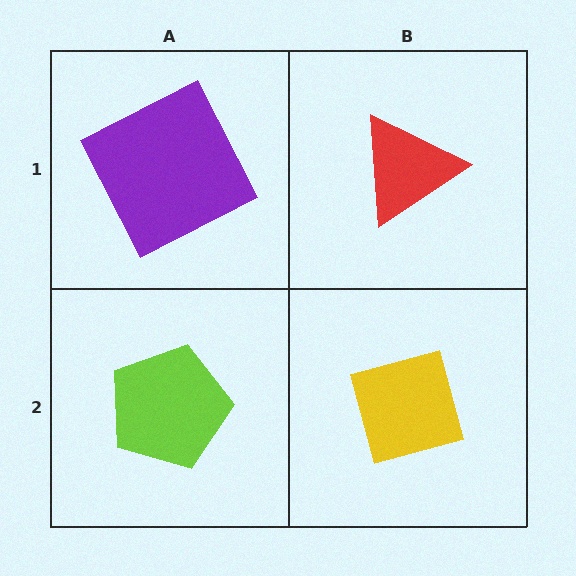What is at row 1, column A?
A purple square.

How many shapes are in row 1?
2 shapes.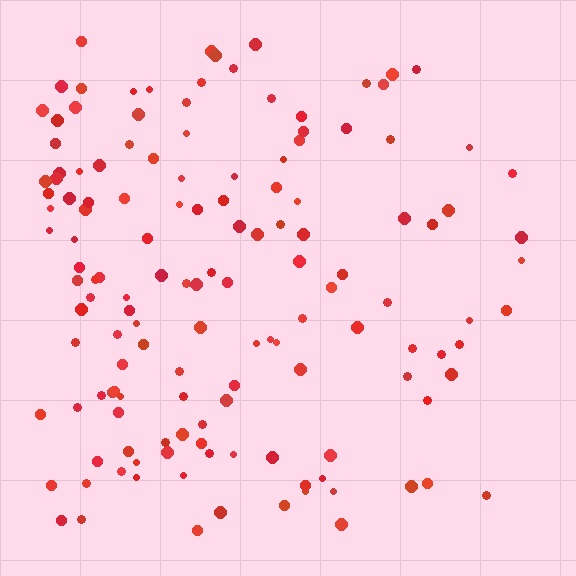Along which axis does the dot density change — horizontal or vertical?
Horizontal.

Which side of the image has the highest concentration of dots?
The left.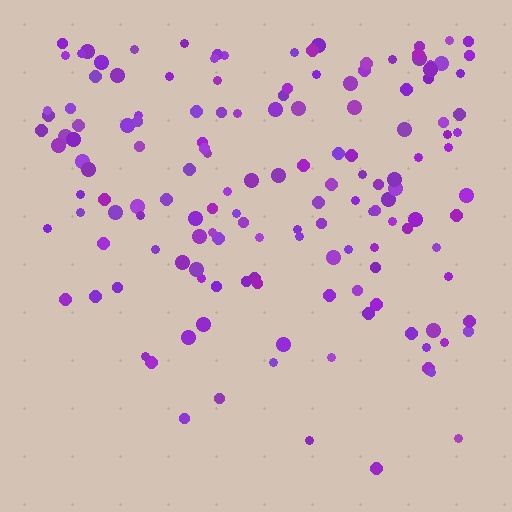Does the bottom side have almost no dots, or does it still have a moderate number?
Still a moderate number, just noticeably fewer than the top.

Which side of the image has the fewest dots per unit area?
The bottom.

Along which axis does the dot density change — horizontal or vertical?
Vertical.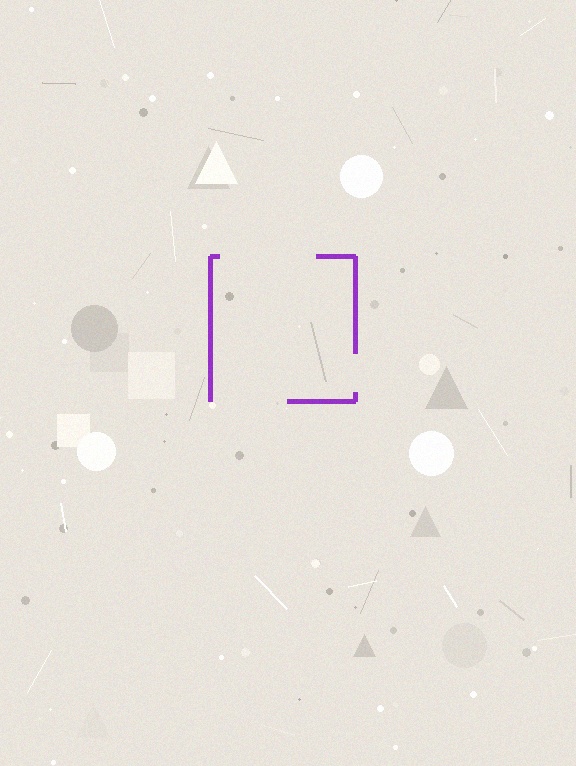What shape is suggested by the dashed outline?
The dashed outline suggests a square.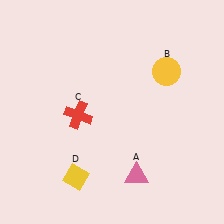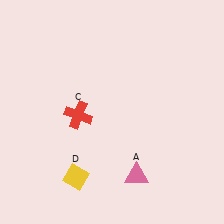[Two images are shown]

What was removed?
The yellow circle (B) was removed in Image 2.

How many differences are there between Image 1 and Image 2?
There is 1 difference between the two images.